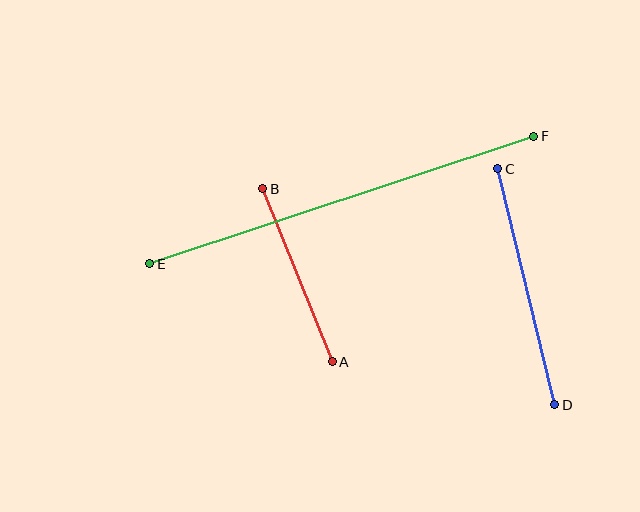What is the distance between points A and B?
The distance is approximately 187 pixels.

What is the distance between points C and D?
The distance is approximately 243 pixels.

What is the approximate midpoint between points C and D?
The midpoint is at approximately (526, 287) pixels.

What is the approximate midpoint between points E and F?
The midpoint is at approximately (342, 200) pixels.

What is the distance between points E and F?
The distance is approximately 405 pixels.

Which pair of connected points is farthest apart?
Points E and F are farthest apart.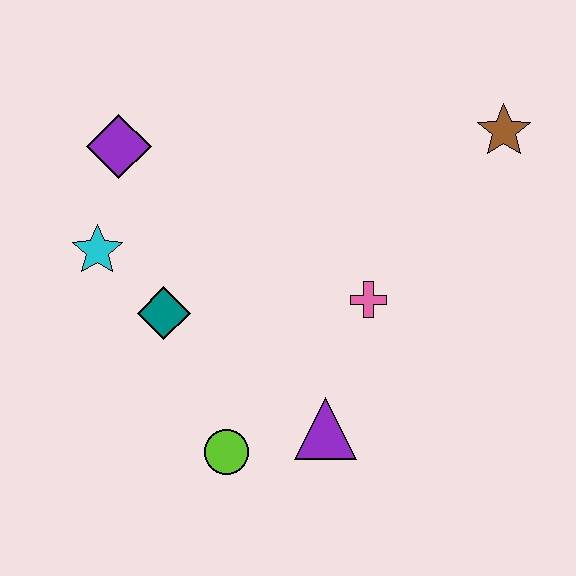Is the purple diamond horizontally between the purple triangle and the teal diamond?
No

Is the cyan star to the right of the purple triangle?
No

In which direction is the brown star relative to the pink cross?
The brown star is above the pink cross.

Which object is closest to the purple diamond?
The cyan star is closest to the purple diamond.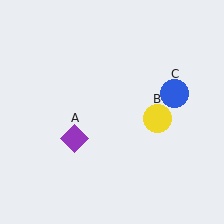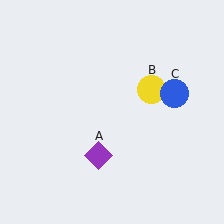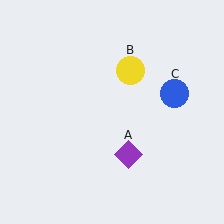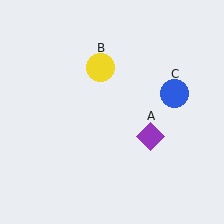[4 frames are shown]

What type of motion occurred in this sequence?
The purple diamond (object A), yellow circle (object B) rotated counterclockwise around the center of the scene.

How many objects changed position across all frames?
2 objects changed position: purple diamond (object A), yellow circle (object B).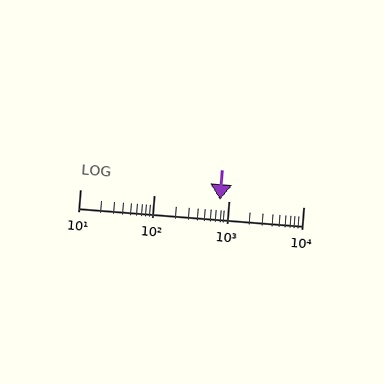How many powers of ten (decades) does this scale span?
The scale spans 3 decades, from 10 to 10000.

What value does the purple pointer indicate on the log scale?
The pointer indicates approximately 760.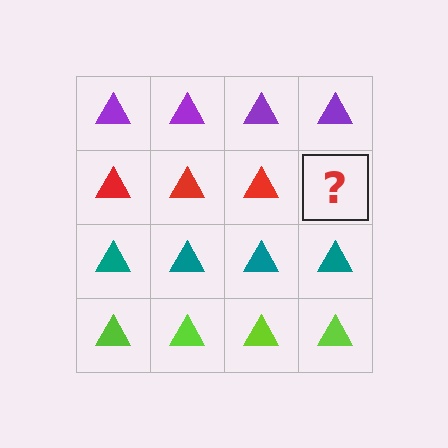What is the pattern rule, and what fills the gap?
The rule is that each row has a consistent color. The gap should be filled with a red triangle.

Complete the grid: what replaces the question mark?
The question mark should be replaced with a red triangle.